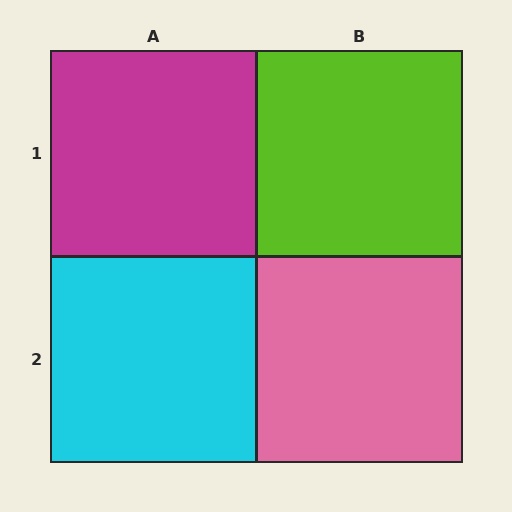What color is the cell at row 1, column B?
Lime.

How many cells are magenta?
1 cell is magenta.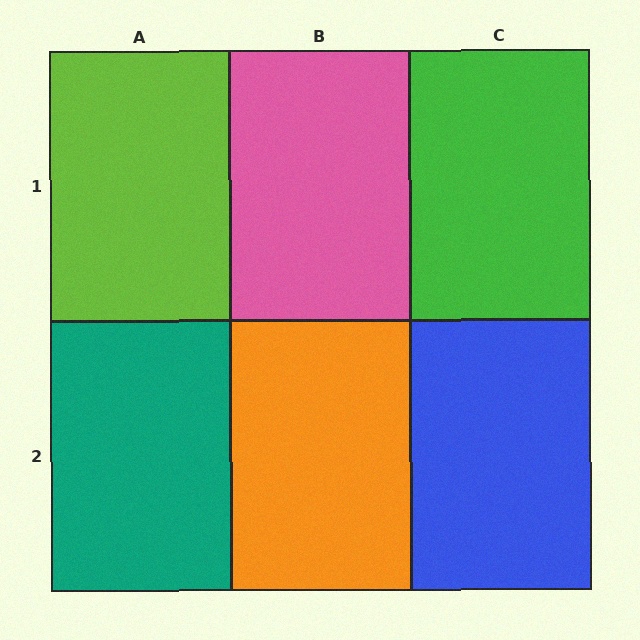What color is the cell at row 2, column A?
Teal.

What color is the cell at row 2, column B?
Orange.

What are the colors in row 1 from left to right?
Lime, pink, green.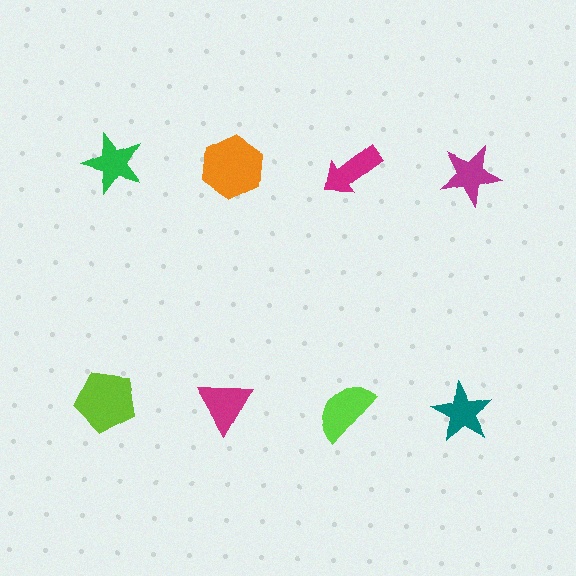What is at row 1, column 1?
A green star.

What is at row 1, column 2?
An orange hexagon.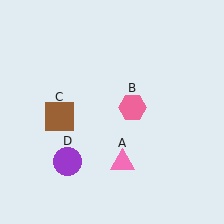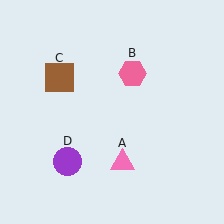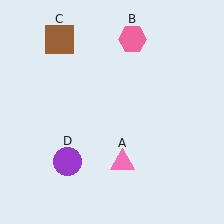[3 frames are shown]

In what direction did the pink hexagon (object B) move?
The pink hexagon (object B) moved up.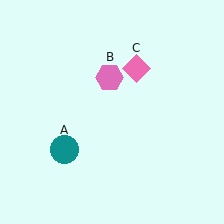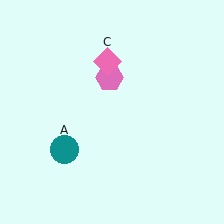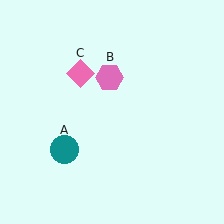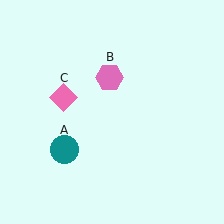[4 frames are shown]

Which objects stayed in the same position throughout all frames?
Teal circle (object A) and pink hexagon (object B) remained stationary.